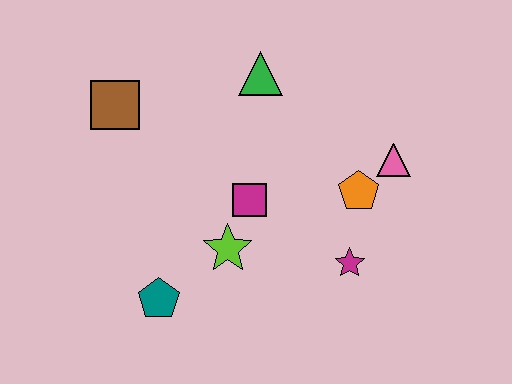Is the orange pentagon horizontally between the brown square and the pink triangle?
Yes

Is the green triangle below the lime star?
No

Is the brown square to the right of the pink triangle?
No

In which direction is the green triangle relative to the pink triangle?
The green triangle is to the left of the pink triangle.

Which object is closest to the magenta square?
The lime star is closest to the magenta square.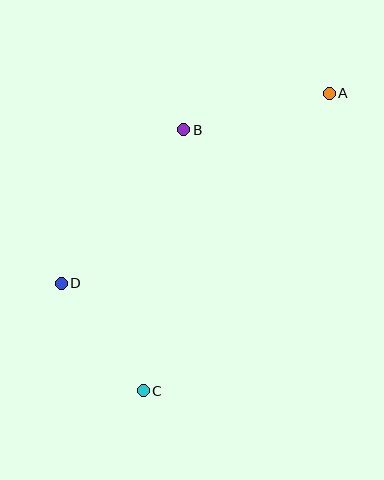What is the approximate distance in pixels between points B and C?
The distance between B and C is approximately 264 pixels.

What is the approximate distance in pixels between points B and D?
The distance between B and D is approximately 196 pixels.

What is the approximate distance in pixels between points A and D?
The distance between A and D is approximately 329 pixels.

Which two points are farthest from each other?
Points A and C are farthest from each other.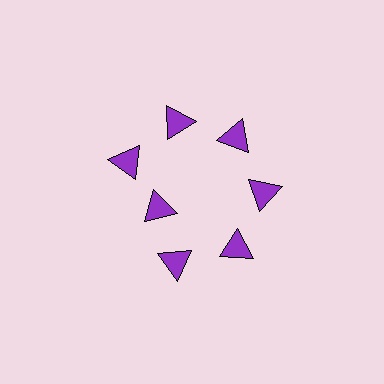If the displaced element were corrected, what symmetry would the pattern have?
It would have 7-fold rotational symmetry — the pattern would map onto itself every 51 degrees.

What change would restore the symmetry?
The symmetry would be restored by moving it outward, back onto the ring so that all 7 triangles sit at equal angles and equal distance from the center.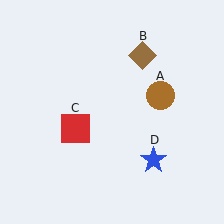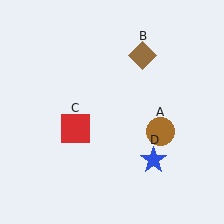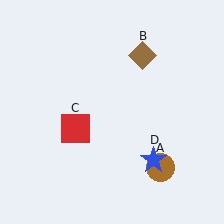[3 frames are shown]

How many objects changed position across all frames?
1 object changed position: brown circle (object A).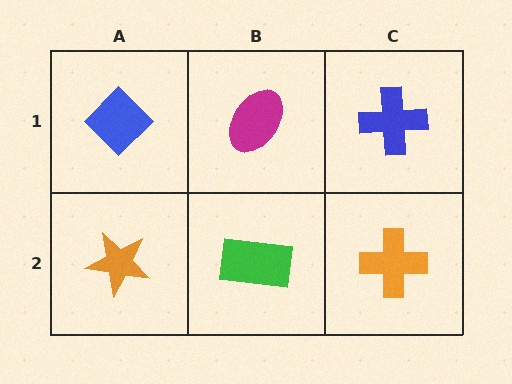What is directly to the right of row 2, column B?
An orange cross.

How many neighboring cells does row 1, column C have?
2.